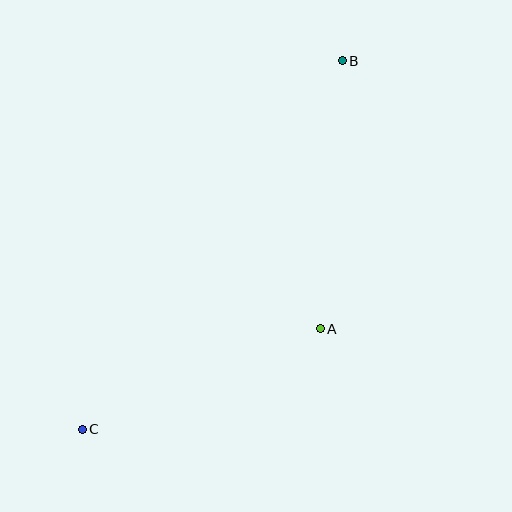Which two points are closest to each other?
Points A and C are closest to each other.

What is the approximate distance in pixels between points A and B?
The distance between A and B is approximately 269 pixels.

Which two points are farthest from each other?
Points B and C are farthest from each other.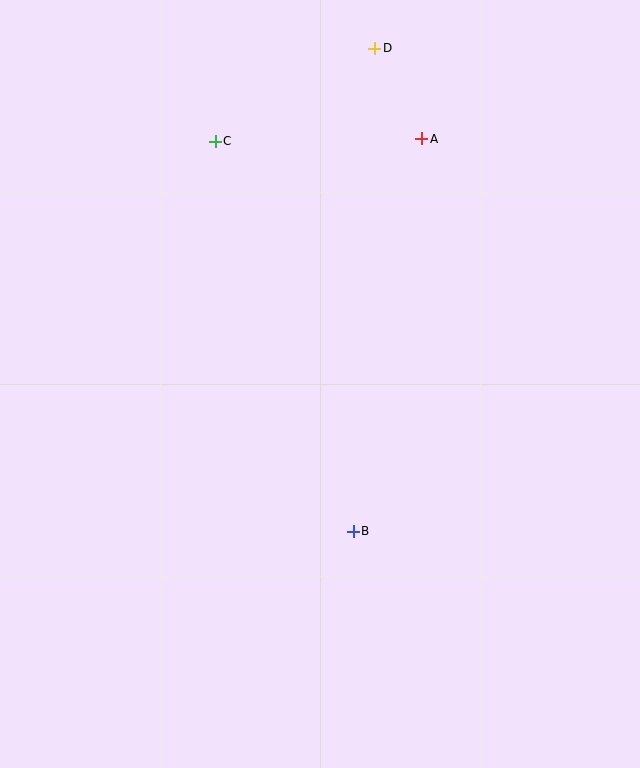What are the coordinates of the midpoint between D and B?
The midpoint between D and B is at (364, 290).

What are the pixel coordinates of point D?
Point D is at (375, 48).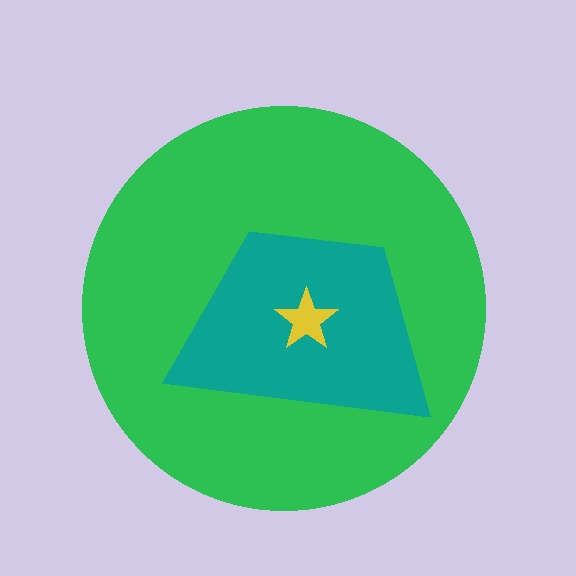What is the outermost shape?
The green circle.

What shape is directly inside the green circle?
The teal trapezoid.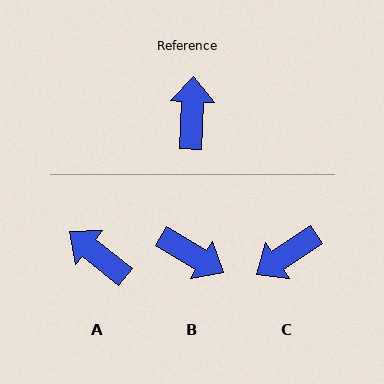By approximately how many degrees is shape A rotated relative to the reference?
Approximately 54 degrees counter-clockwise.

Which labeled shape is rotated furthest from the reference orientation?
C, about 126 degrees away.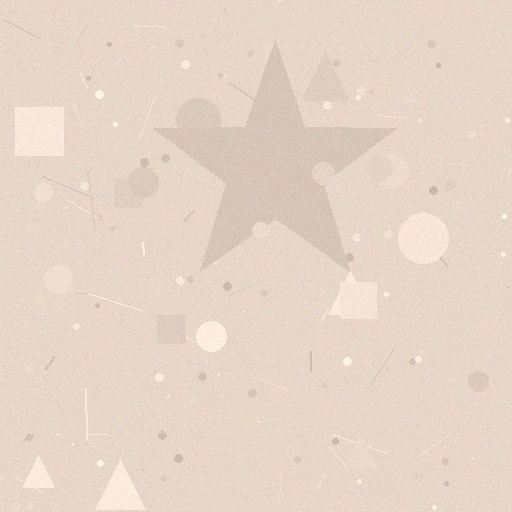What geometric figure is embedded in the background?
A star is embedded in the background.